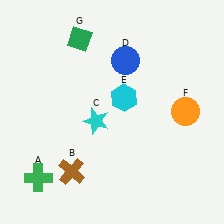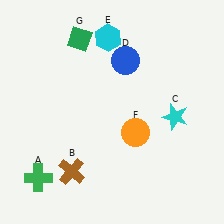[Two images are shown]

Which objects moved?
The objects that moved are: the cyan star (C), the cyan hexagon (E), the orange circle (F).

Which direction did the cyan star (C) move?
The cyan star (C) moved right.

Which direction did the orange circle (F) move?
The orange circle (F) moved left.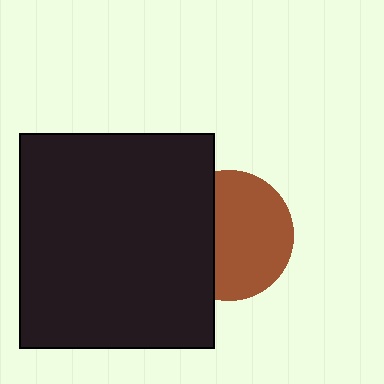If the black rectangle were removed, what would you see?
You would see the complete brown circle.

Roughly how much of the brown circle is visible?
About half of it is visible (roughly 63%).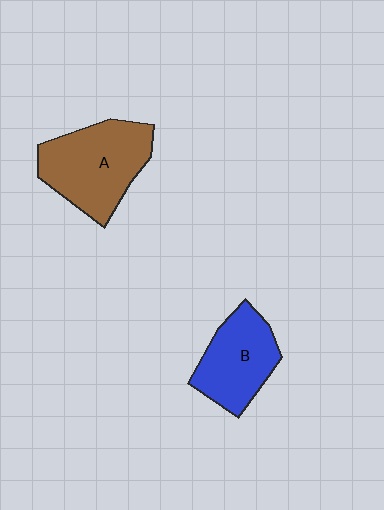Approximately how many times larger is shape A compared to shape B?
Approximately 1.3 times.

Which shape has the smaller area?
Shape B (blue).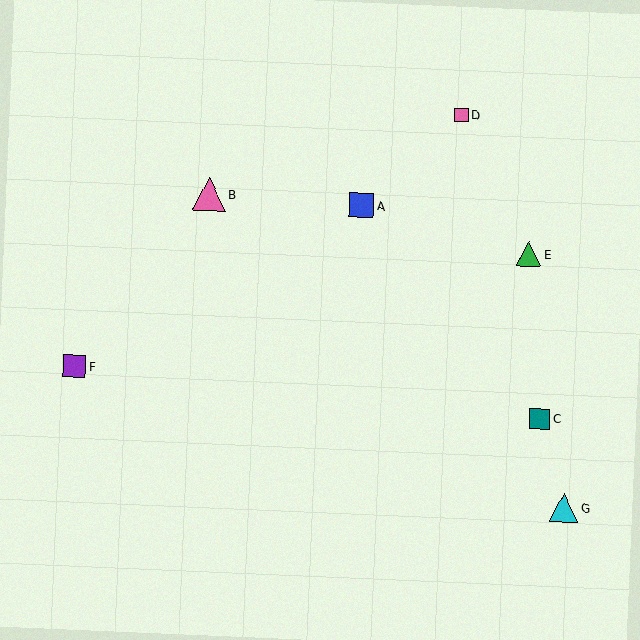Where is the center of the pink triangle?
The center of the pink triangle is at (209, 194).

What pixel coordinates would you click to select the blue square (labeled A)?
Click at (361, 205) to select the blue square A.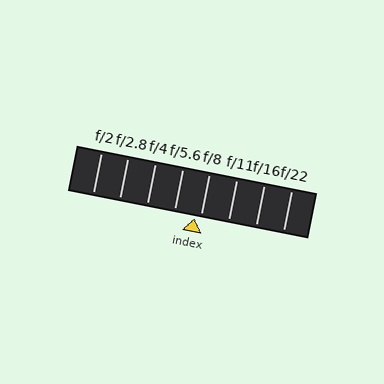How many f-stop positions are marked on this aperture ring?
There are 8 f-stop positions marked.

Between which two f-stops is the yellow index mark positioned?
The index mark is between f/5.6 and f/8.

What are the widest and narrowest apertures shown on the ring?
The widest aperture shown is f/2 and the narrowest is f/22.